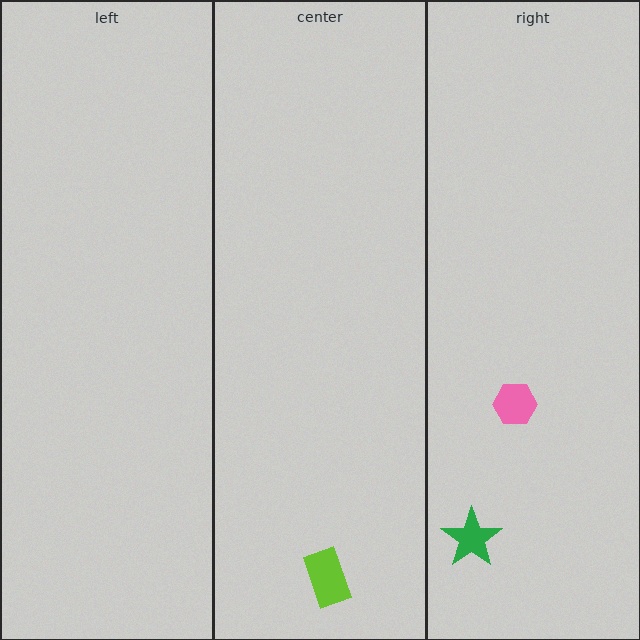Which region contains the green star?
The right region.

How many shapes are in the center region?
1.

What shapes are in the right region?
The green star, the pink hexagon.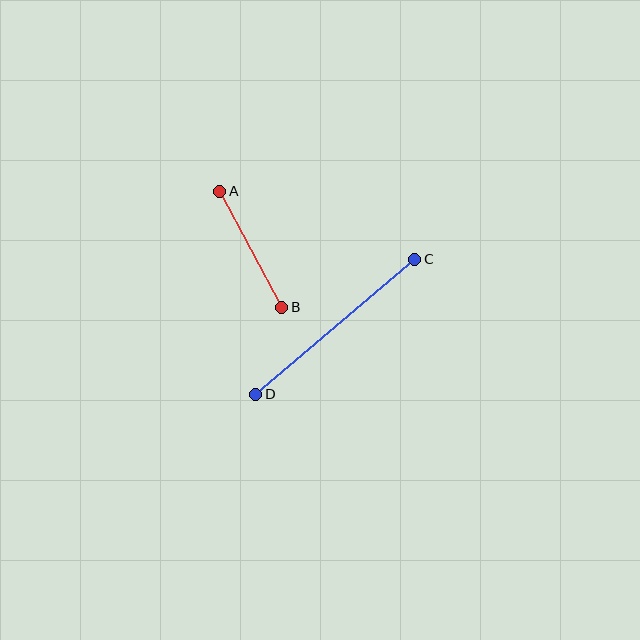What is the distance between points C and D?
The distance is approximately 209 pixels.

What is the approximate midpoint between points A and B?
The midpoint is at approximately (251, 249) pixels.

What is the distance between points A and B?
The distance is approximately 132 pixels.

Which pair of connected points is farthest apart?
Points C and D are farthest apart.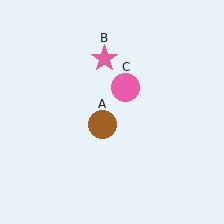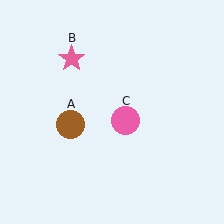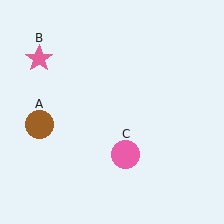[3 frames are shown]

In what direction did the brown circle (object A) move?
The brown circle (object A) moved left.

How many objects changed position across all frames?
3 objects changed position: brown circle (object A), pink star (object B), pink circle (object C).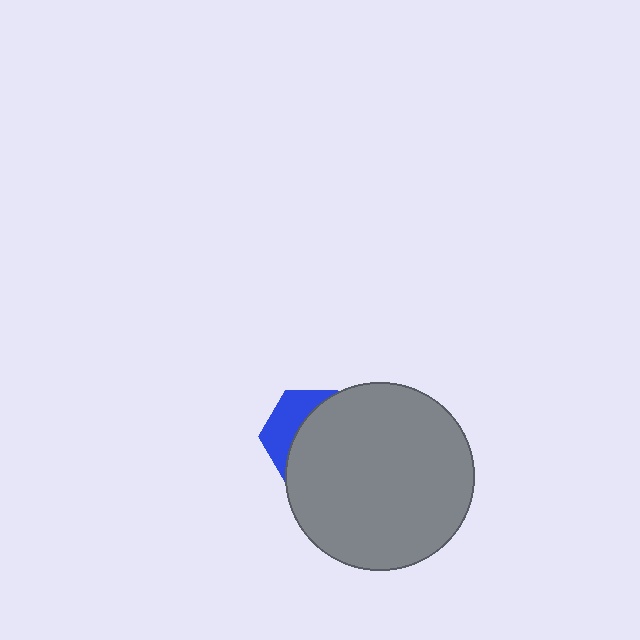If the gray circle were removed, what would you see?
You would see the complete blue hexagon.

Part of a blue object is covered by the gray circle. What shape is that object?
It is a hexagon.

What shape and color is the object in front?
The object in front is a gray circle.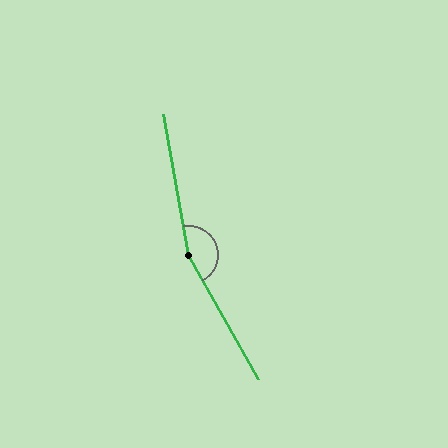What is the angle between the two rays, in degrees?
Approximately 161 degrees.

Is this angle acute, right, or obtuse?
It is obtuse.